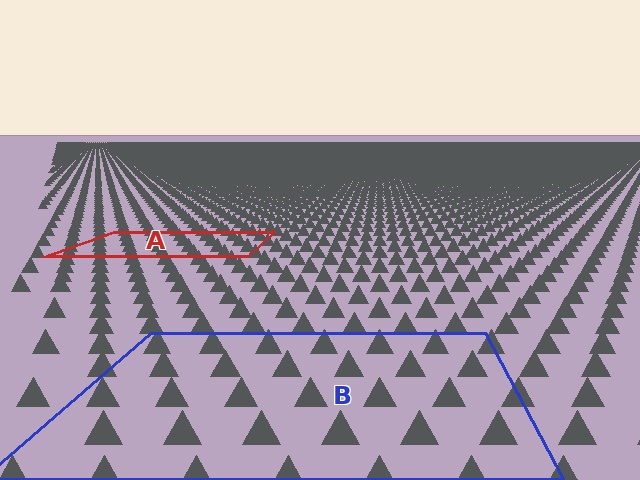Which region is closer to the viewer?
Region B is closer. The texture elements there are larger and more spread out.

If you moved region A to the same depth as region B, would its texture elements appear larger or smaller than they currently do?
They would appear larger. At a closer depth, the same texture elements are projected at a bigger on-screen size.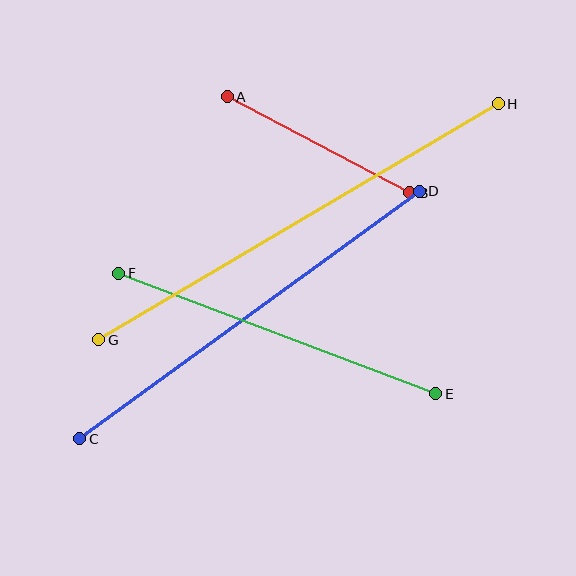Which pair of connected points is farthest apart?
Points G and H are farthest apart.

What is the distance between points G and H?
The distance is approximately 464 pixels.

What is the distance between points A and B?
The distance is approximately 206 pixels.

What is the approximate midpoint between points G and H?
The midpoint is at approximately (298, 222) pixels.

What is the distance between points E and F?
The distance is approximately 339 pixels.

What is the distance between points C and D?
The distance is approximately 420 pixels.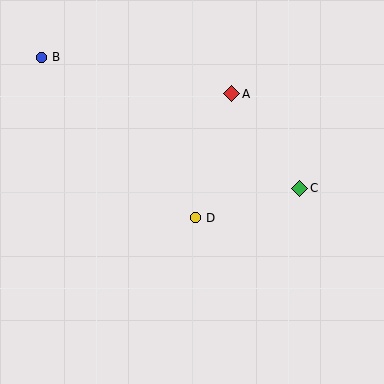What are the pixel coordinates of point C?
Point C is at (300, 188).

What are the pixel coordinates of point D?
Point D is at (196, 218).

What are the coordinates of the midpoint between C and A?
The midpoint between C and A is at (266, 141).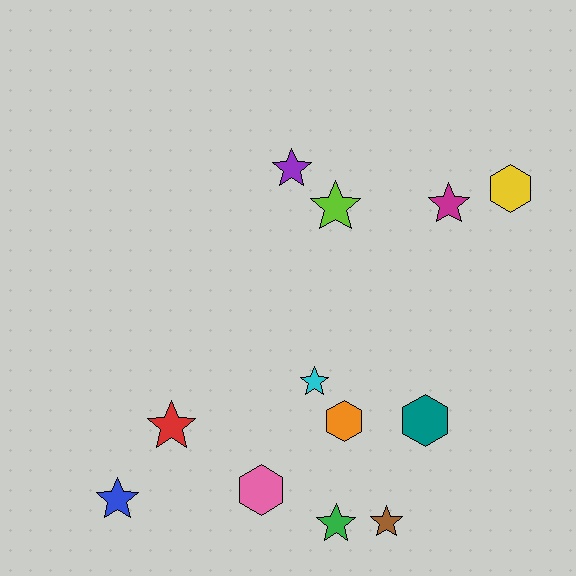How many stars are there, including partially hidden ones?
There are 8 stars.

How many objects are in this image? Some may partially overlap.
There are 12 objects.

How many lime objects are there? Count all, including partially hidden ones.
There is 1 lime object.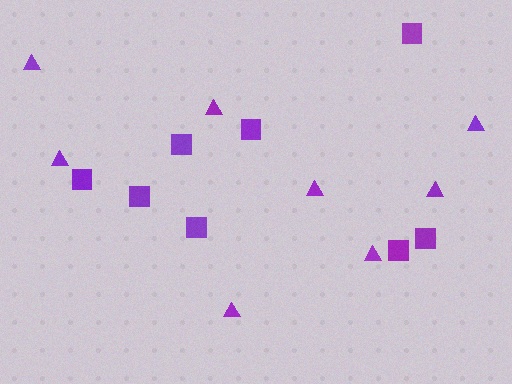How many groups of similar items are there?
There are 2 groups: one group of squares (8) and one group of triangles (8).